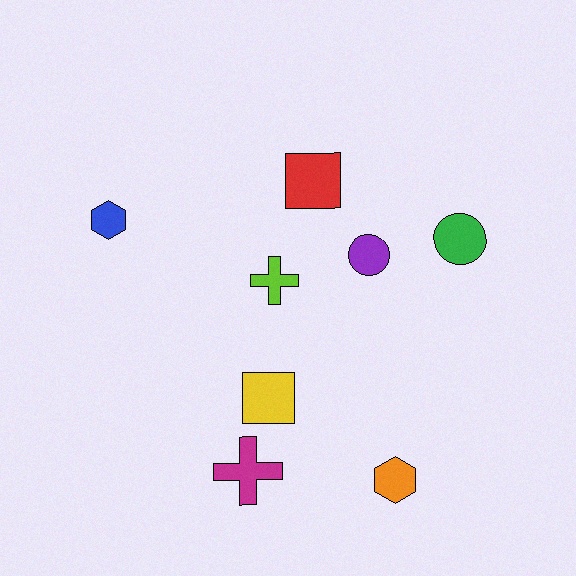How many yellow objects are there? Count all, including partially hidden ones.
There is 1 yellow object.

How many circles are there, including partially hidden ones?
There are 2 circles.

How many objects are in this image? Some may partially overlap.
There are 8 objects.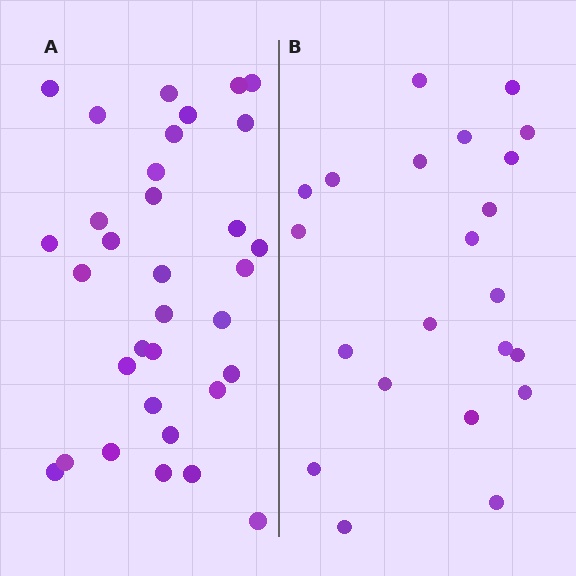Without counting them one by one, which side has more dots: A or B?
Region A (the left region) has more dots.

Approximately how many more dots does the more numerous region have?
Region A has roughly 12 or so more dots than region B.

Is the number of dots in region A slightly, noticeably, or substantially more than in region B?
Region A has substantially more. The ratio is roughly 1.5 to 1.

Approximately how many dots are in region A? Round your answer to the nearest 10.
About 30 dots. (The exact count is 33, which rounds to 30.)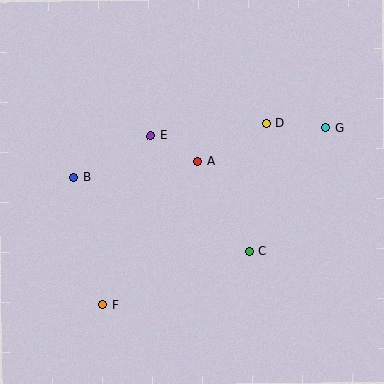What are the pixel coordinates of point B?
Point B is at (73, 178).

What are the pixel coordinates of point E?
Point E is at (151, 136).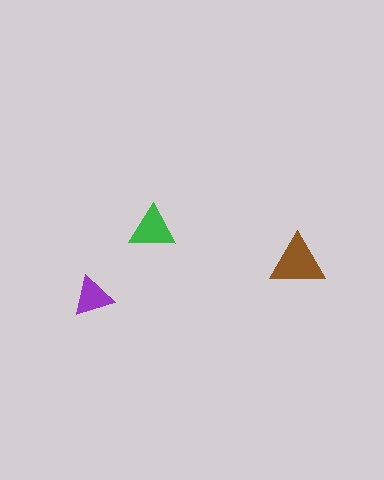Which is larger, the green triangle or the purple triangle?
The green one.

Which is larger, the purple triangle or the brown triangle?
The brown one.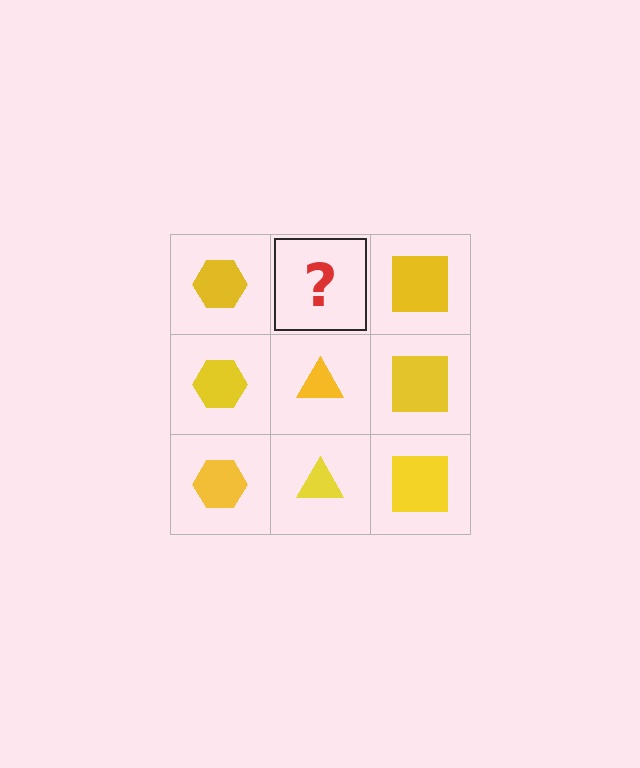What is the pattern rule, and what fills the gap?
The rule is that each column has a consistent shape. The gap should be filled with a yellow triangle.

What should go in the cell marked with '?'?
The missing cell should contain a yellow triangle.